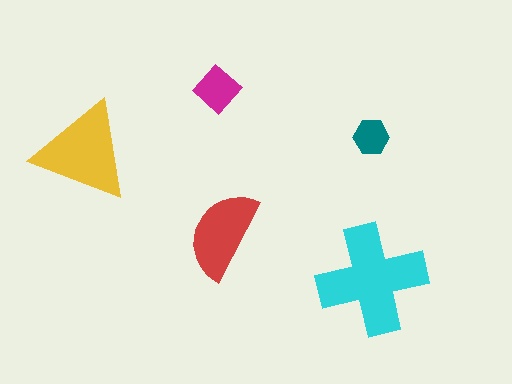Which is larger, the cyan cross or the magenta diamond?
The cyan cross.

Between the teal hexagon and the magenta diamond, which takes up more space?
The magenta diamond.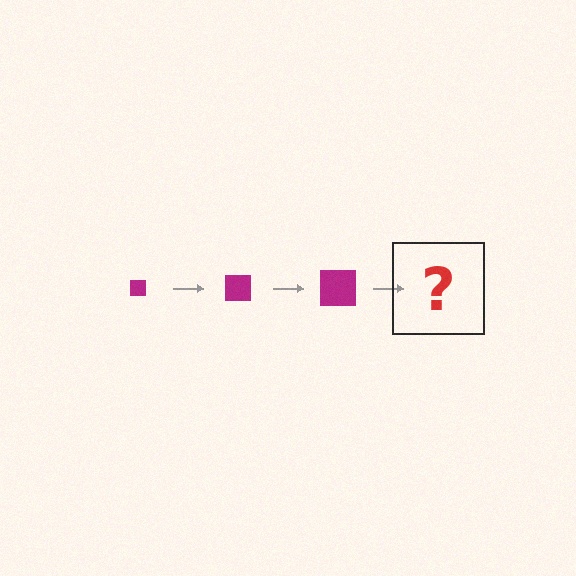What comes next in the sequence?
The next element should be a magenta square, larger than the previous one.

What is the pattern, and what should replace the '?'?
The pattern is that the square gets progressively larger each step. The '?' should be a magenta square, larger than the previous one.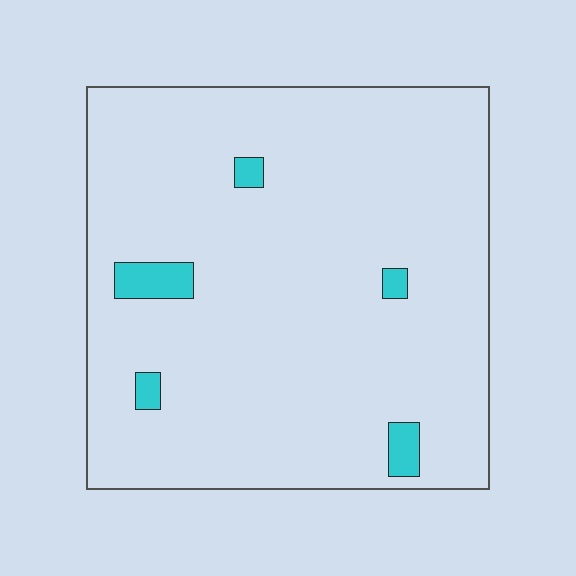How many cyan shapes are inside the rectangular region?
5.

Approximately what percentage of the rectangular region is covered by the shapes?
Approximately 5%.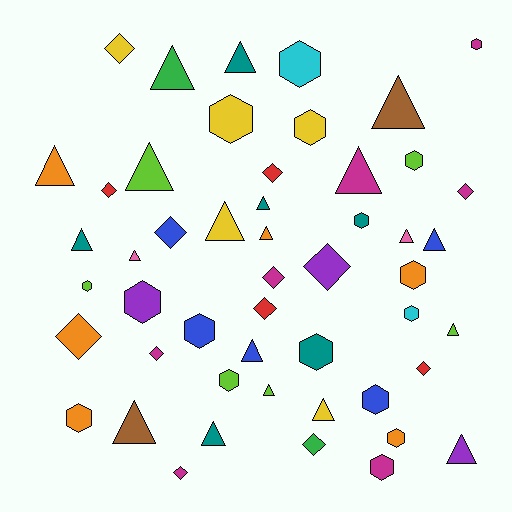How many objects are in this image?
There are 50 objects.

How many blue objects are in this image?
There are 5 blue objects.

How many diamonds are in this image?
There are 13 diamonds.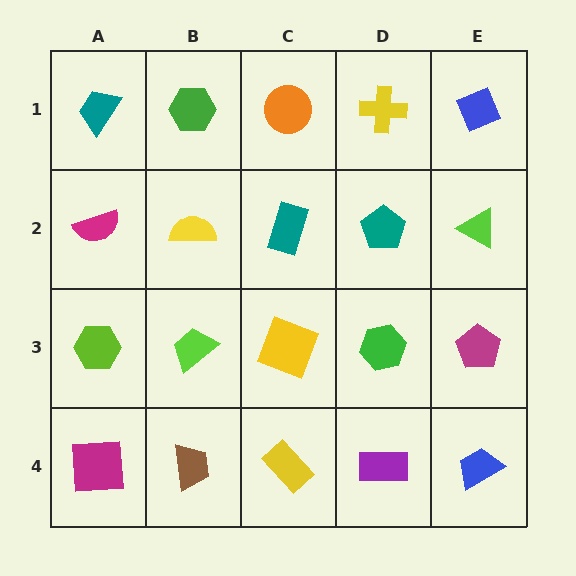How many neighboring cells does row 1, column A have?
2.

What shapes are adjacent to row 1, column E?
A lime triangle (row 2, column E), a yellow cross (row 1, column D).